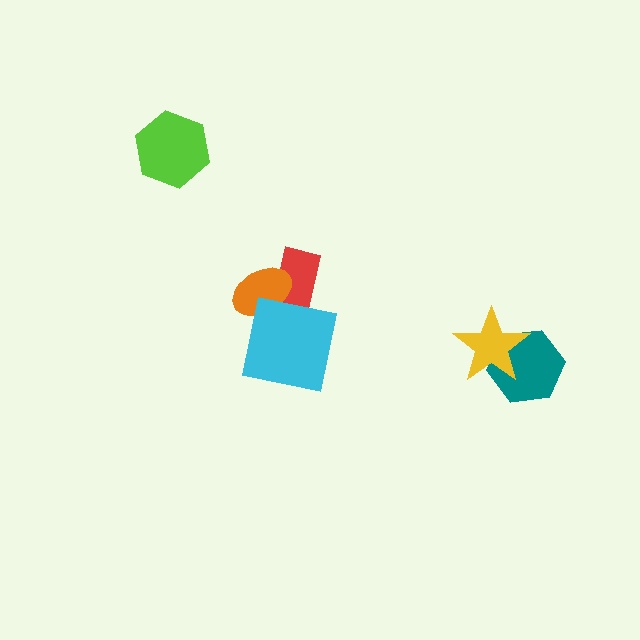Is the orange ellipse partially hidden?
Yes, it is partially covered by another shape.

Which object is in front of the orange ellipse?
The cyan square is in front of the orange ellipse.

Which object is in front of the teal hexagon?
The yellow star is in front of the teal hexagon.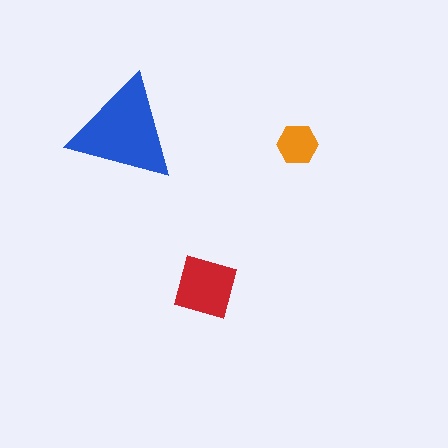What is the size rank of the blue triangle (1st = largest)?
1st.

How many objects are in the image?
There are 3 objects in the image.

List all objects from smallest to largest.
The orange hexagon, the red diamond, the blue triangle.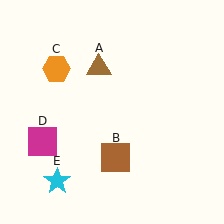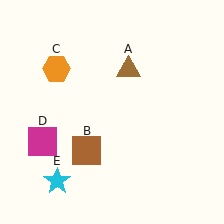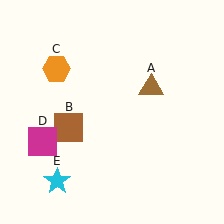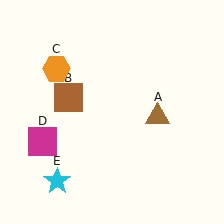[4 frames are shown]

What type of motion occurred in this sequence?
The brown triangle (object A), brown square (object B) rotated clockwise around the center of the scene.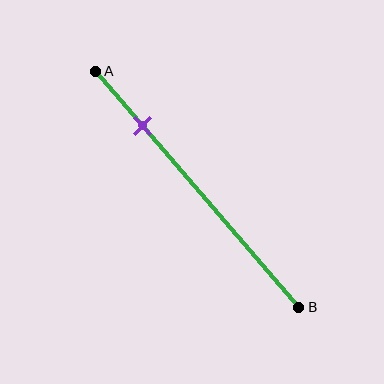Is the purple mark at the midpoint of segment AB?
No, the mark is at about 25% from A, not at the 50% midpoint.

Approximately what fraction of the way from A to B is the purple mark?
The purple mark is approximately 25% of the way from A to B.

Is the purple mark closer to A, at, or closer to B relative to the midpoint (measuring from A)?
The purple mark is closer to point A than the midpoint of segment AB.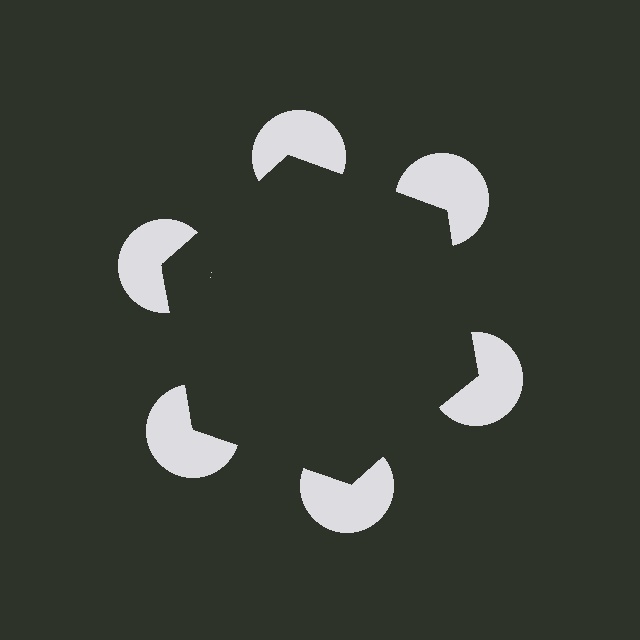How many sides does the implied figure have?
6 sides.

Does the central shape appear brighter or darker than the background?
It typically appears slightly darker than the background, even though no actual brightness change is drawn.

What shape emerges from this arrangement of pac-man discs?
An illusory hexagon — its edges are inferred from the aligned wedge cuts in the pac-man discs, not physically drawn.